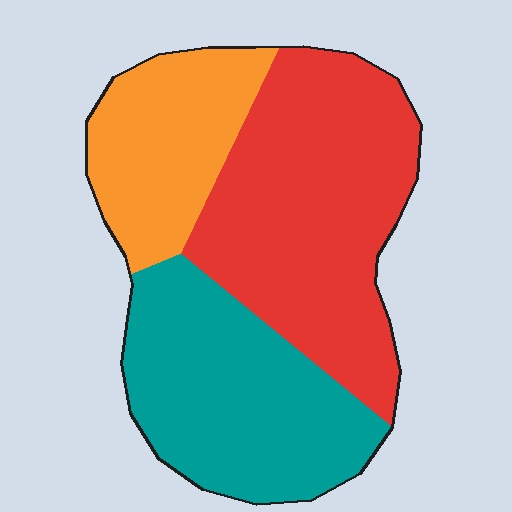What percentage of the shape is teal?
Teal covers 34% of the shape.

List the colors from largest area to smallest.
From largest to smallest: red, teal, orange.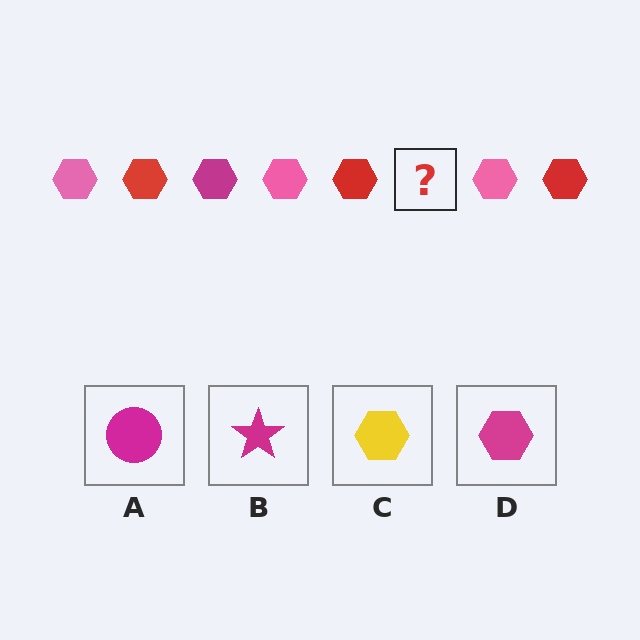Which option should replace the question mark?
Option D.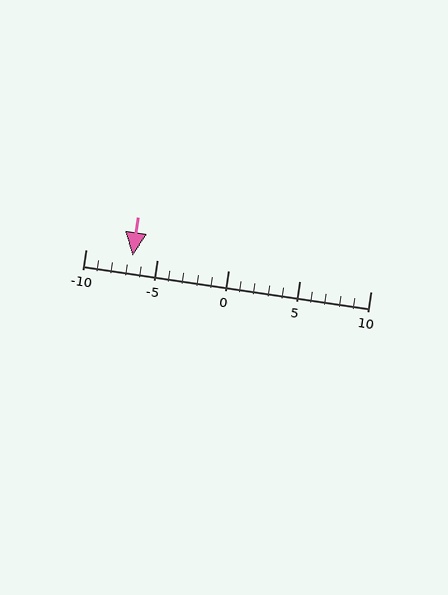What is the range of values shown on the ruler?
The ruler shows values from -10 to 10.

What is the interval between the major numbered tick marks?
The major tick marks are spaced 5 units apart.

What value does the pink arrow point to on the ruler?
The pink arrow points to approximately -7.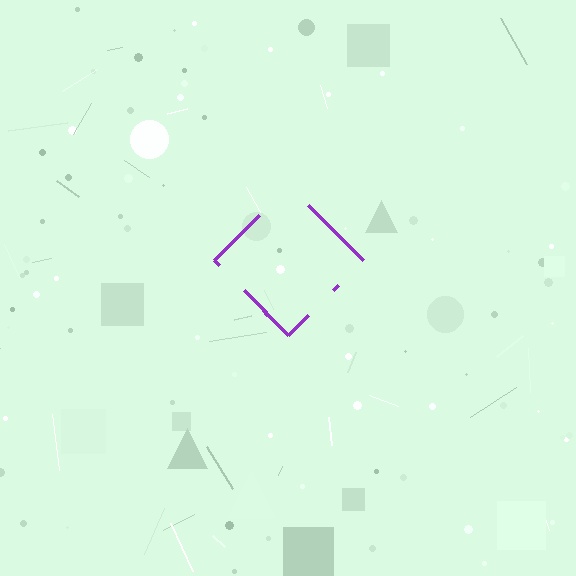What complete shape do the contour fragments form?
The contour fragments form a diamond.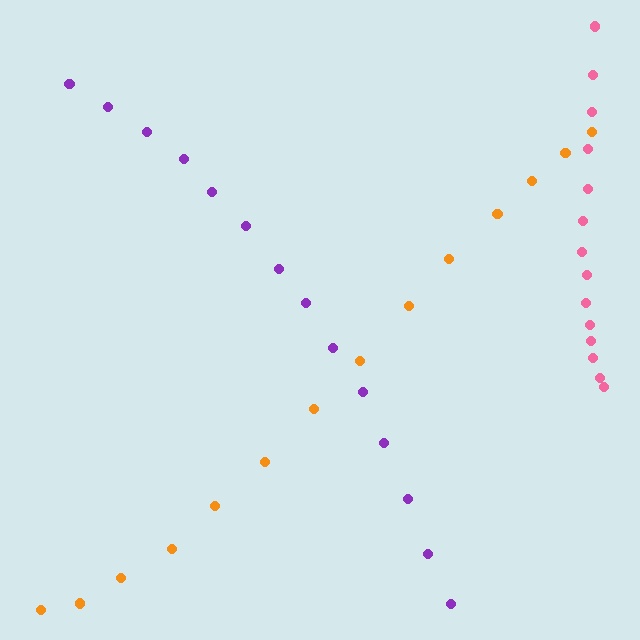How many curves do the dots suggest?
There are 3 distinct paths.